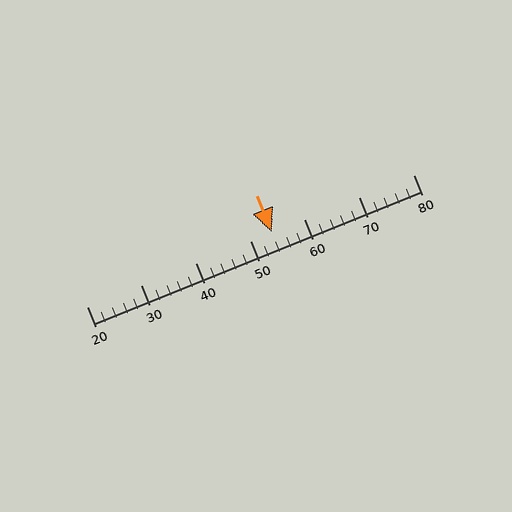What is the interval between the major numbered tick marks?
The major tick marks are spaced 10 units apart.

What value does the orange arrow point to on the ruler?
The orange arrow points to approximately 54.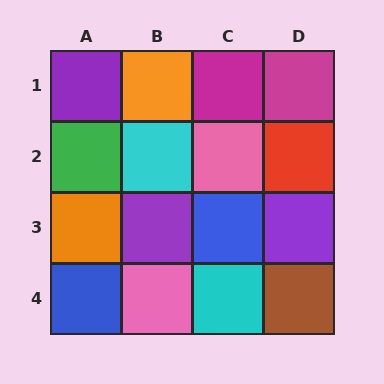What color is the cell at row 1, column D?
Magenta.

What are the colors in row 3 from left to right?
Orange, purple, blue, purple.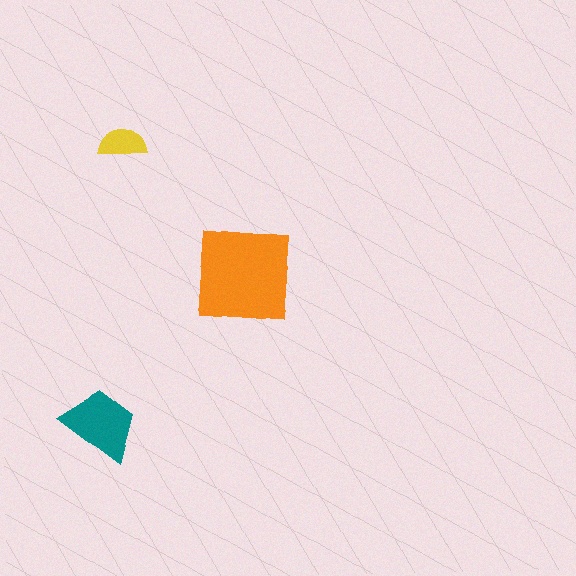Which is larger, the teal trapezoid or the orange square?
The orange square.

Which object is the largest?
The orange square.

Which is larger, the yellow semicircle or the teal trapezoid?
The teal trapezoid.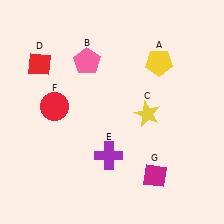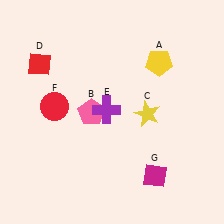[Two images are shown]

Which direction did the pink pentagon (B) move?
The pink pentagon (B) moved down.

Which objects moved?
The objects that moved are: the pink pentagon (B), the purple cross (E).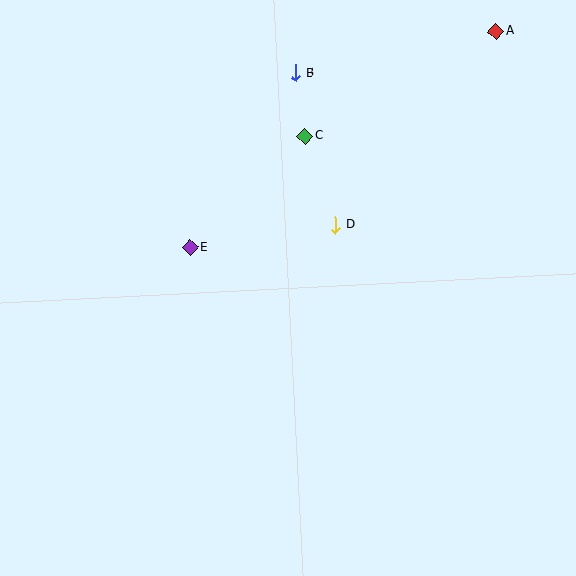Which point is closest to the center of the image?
Point D at (336, 225) is closest to the center.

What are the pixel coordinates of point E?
Point E is at (190, 248).